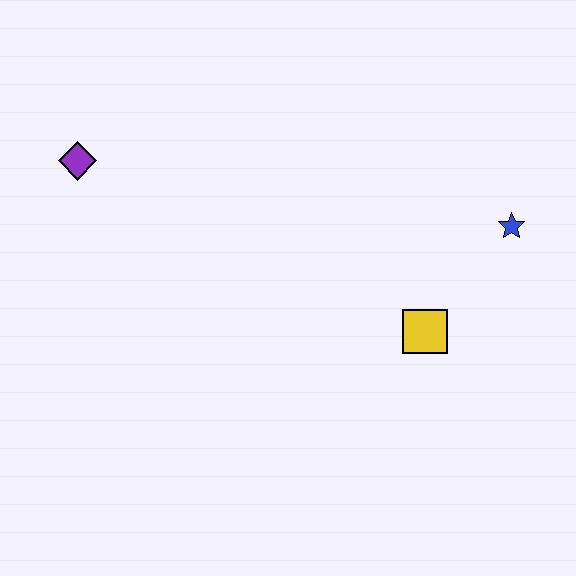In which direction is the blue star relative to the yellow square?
The blue star is above the yellow square.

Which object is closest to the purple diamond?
The yellow square is closest to the purple diamond.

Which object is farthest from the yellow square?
The purple diamond is farthest from the yellow square.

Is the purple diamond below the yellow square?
No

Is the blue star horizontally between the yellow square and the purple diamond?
No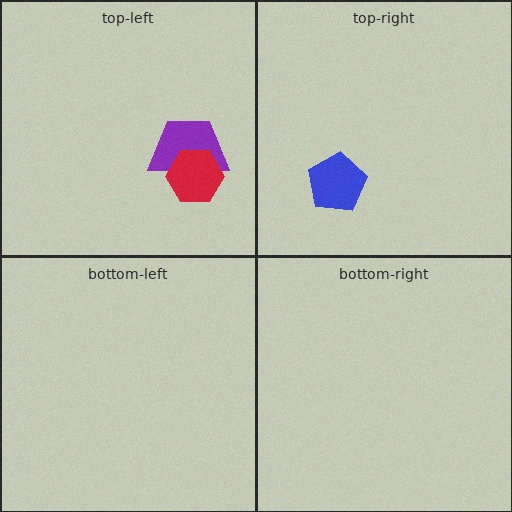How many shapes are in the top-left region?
2.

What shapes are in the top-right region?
The blue pentagon.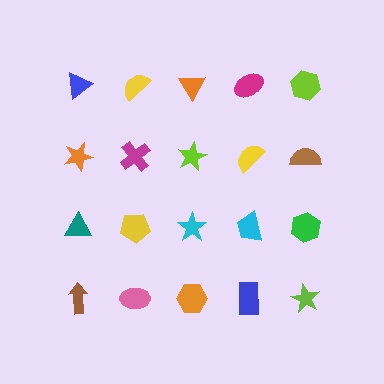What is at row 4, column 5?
A lime star.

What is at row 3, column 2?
A yellow pentagon.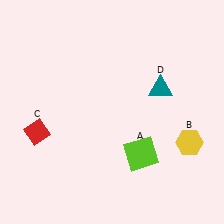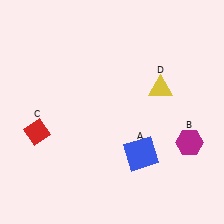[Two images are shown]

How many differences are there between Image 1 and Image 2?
There are 3 differences between the two images.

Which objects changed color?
A changed from lime to blue. B changed from yellow to magenta. D changed from teal to yellow.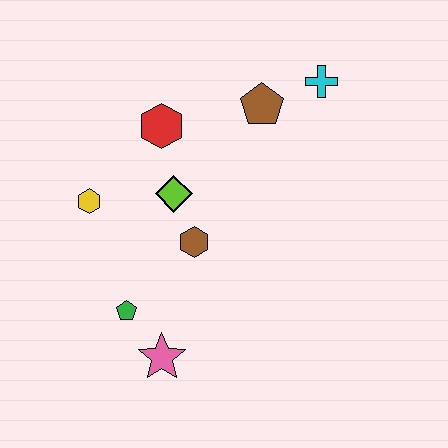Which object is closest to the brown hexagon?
The lime diamond is closest to the brown hexagon.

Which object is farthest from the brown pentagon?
The pink star is farthest from the brown pentagon.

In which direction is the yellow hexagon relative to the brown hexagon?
The yellow hexagon is to the left of the brown hexagon.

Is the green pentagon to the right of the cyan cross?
No